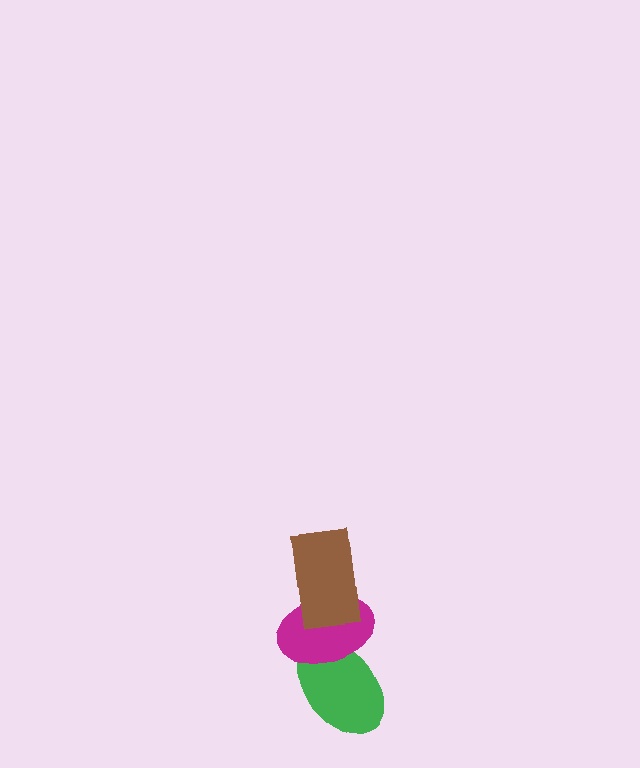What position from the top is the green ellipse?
The green ellipse is 3rd from the top.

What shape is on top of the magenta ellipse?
The brown rectangle is on top of the magenta ellipse.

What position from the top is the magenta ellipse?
The magenta ellipse is 2nd from the top.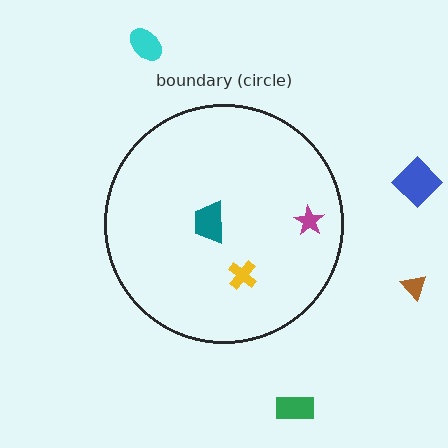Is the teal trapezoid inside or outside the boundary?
Inside.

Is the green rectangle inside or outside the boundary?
Outside.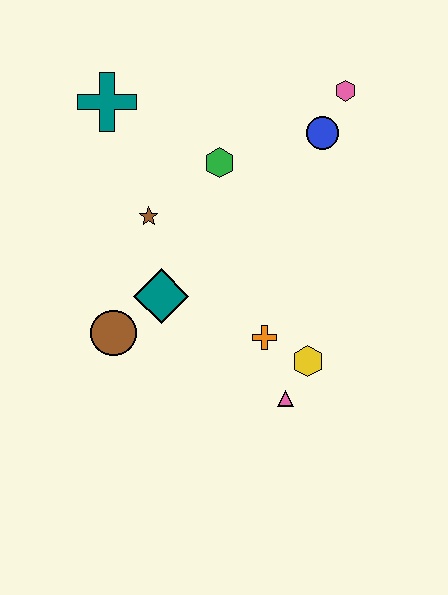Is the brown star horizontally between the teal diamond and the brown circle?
Yes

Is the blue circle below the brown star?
No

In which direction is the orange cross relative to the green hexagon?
The orange cross is below the green hexagon.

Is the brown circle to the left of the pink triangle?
Yes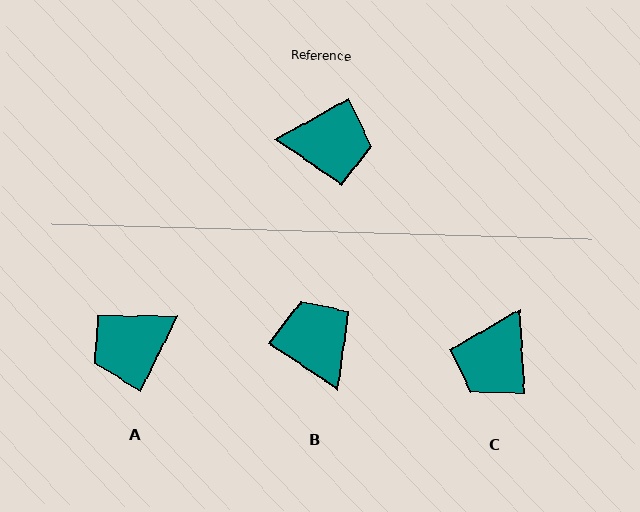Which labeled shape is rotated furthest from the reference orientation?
A, about 146 degrees away.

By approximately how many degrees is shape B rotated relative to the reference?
Approximately 117 degrees counter-clockwise.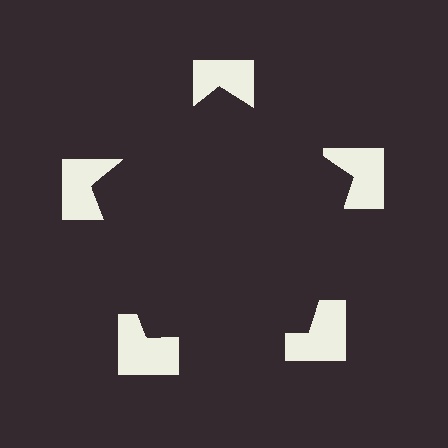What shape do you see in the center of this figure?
An illusory pentagon — its edges are inferred from the aligned wedge cuts in the notched squares, not physically drawn.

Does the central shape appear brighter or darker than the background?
It typically appears slightly darker than the background, even though no actual brightness change is drawn.